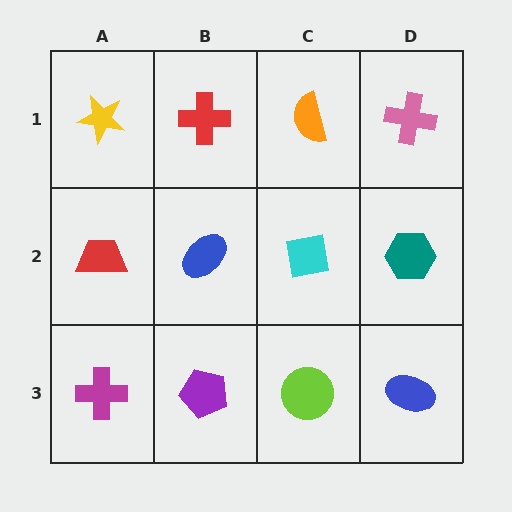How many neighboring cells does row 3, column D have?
2.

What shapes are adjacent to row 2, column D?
A pink cross (row 1, column D), a blue ellipse (row 3, column D), a cyan square (row 2, column C).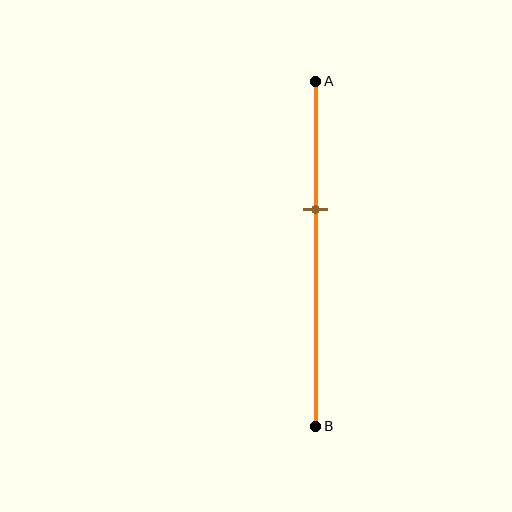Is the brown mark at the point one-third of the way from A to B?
No, the mark is at about 35% from A, not at the 33% one-third point.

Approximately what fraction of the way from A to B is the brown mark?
The brown mark is approximately 35% of the way from A to B.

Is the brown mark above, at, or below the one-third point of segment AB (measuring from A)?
The brown mark is below the one-third point of segment AB.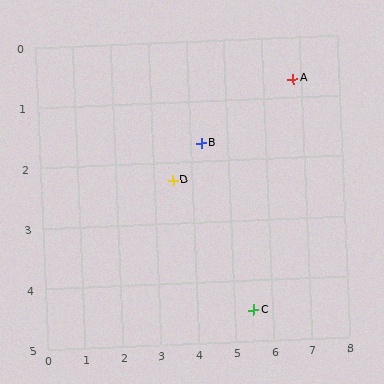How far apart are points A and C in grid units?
Points A and C are about 4.0 grid units apart.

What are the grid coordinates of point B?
Point B is at approximately (4.3, 1.7).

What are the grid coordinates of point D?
Point D is at approximately (3.5, 2.3).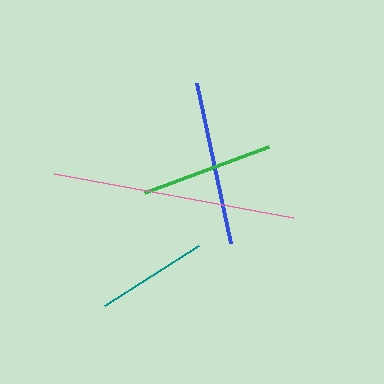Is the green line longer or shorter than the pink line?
The pink line is longer than the green line.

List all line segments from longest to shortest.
From longest to shortest: pink, blue, green, teal.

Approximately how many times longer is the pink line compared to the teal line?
The pink line is approximately 2.2 times the length of the teal line.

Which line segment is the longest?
The pink line is the longest at approximately 243 pixels.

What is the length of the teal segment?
The teal segment is approximately 112 pixels long.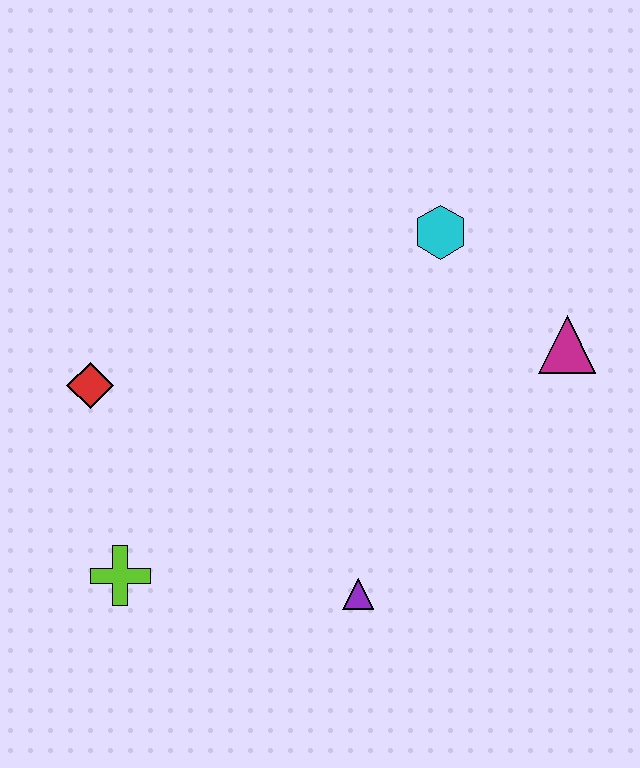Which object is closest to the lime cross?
The red diamond is closest to the lime cross.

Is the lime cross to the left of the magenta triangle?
Yes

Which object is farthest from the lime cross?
The magenta triangle is farthest from the lime cross.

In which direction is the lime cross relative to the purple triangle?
The lime cross is to the left of the purple triangle.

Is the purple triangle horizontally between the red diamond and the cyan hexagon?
Yes